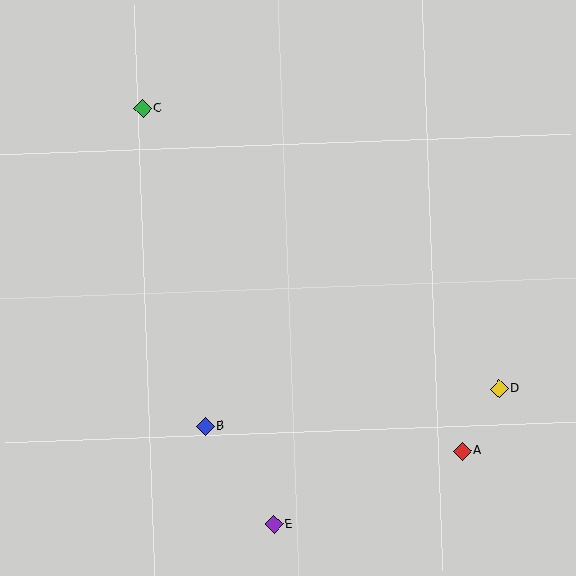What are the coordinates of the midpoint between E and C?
The midpoint between E and C is at (208, 316).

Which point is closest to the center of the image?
Point B at (205, 426) is closest to the center.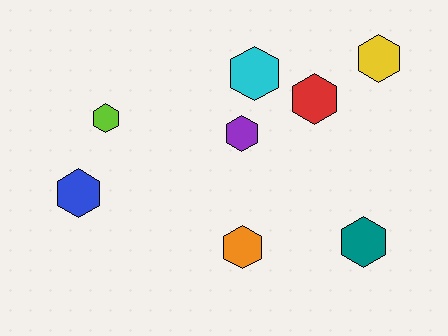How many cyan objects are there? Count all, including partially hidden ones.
There is 1 cyan object.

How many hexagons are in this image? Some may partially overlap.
There are 8 hexagons.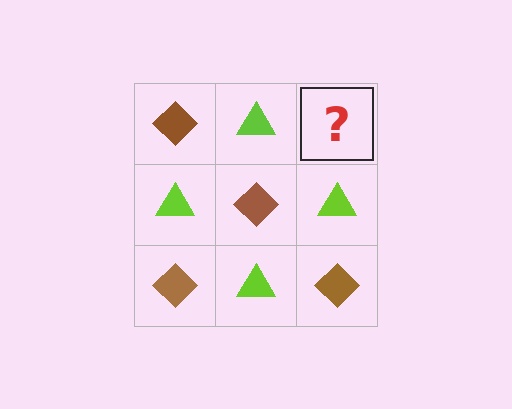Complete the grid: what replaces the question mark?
The question mark should be replaced with a brown diamond.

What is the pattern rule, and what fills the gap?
The rule is that it alternates brown diamond and lime triangle in a checkerboard pattern. The gap should be filled with a brown diamond.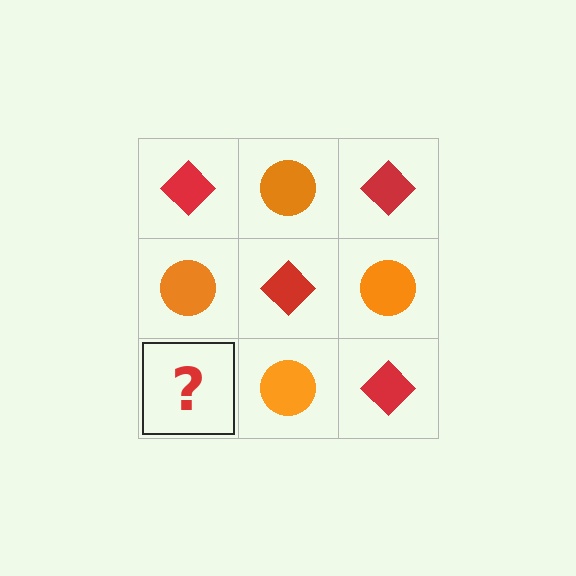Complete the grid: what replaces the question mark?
The question mark should be replaced with a red diamond.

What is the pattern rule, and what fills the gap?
The rule is that it alternates red diamond and orange circle in a checkerboard pattern. The gap should be filled with a red diamond.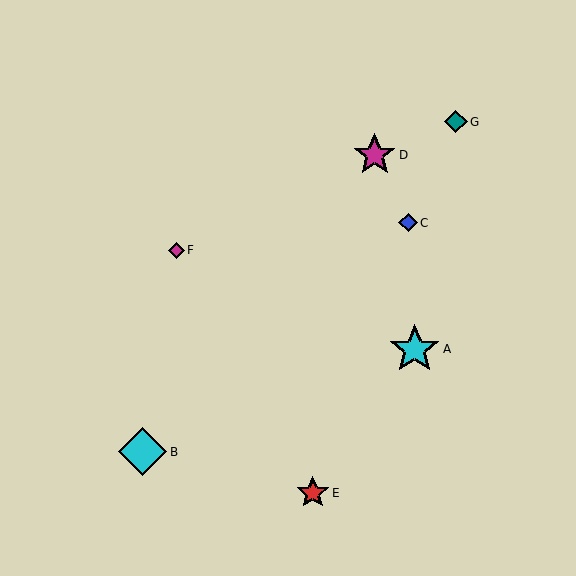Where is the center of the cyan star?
The center of the cyan star is at (415, 349).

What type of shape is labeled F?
Shape F is a magenta diamond.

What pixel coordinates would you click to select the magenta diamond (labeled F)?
Click at (176, 250) to select the magenta diamond F.